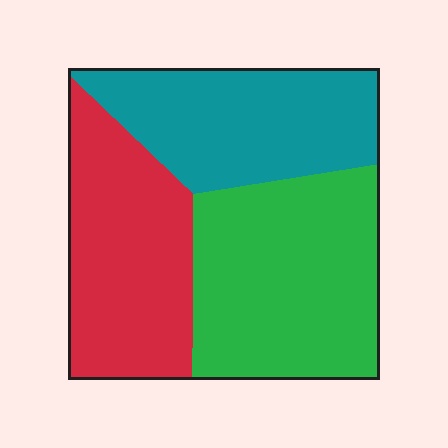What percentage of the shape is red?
Red covers roughly 30% of the shape.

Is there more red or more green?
Green.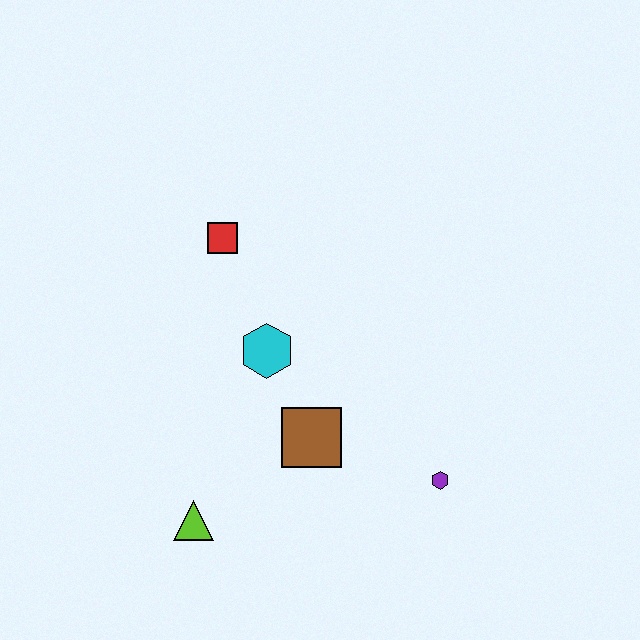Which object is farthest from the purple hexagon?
The red square is farthest from the purple hexagon.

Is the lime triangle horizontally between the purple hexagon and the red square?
No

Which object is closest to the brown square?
The cyan hexagon is closest to the brown square.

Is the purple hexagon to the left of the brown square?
No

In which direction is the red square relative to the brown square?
The red square is above the brown square.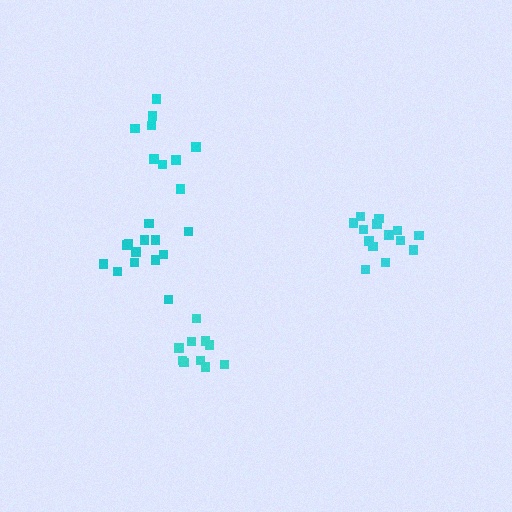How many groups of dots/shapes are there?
There are 4 groups.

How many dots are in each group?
Group 1: 9 dots, Group 2: 10 dots, Group 3: 13 dots, Group 4: 14 dots (46 total).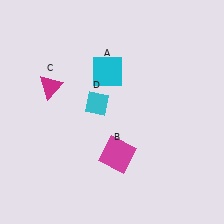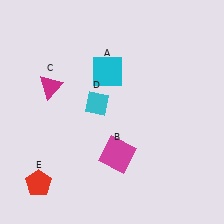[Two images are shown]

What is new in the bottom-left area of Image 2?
A red pentagon (E) was added in the bottom-left area of Image 2.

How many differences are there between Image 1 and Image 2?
There is 1 difference between the two images.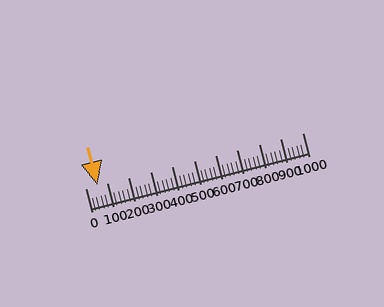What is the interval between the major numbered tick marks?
The major tick marks are spaced 100 units apart.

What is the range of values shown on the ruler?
The ruler shows values from 0 to 1000.